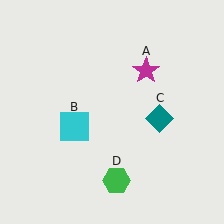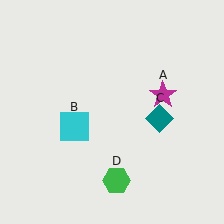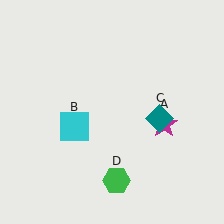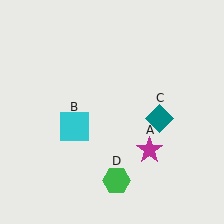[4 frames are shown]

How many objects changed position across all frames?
1 object changed position: magenta star (object A).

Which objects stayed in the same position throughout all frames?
Cyan square (object B) and teal diamond (object C) and green hexagon (object D) remained stationary.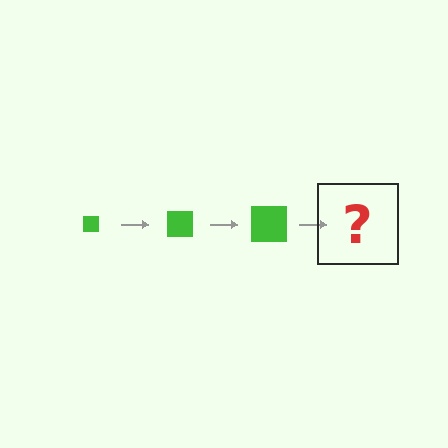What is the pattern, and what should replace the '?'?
The pattern is that the square gets progressively larger each step. The '?' should be a green square, larger than the previous one.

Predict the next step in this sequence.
The next step is a green square, larger than the previous one.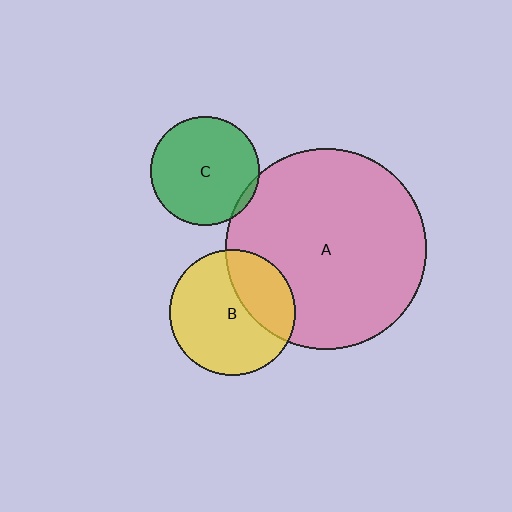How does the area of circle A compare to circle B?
Approximately 2.6 times.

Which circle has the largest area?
Circle A (pink).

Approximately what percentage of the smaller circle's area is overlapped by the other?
Approximately 5%.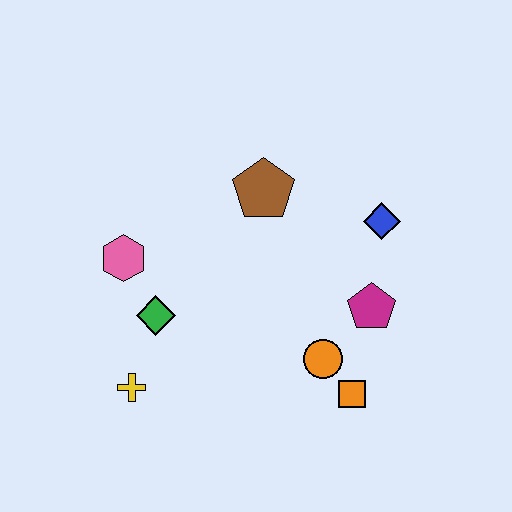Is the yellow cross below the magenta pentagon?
Yes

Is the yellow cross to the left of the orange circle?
Yes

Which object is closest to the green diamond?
The pink hexagon is closest to the green diamond.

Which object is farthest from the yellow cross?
The blue diamond is farthest from the yellow cross.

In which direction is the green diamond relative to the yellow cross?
The green diamond is above the yellow cross.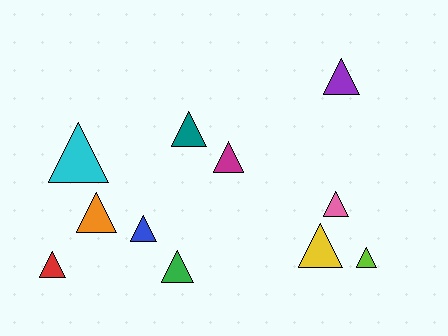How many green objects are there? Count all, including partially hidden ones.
There is 1 green object.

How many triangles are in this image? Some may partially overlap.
There are 11 triangles.